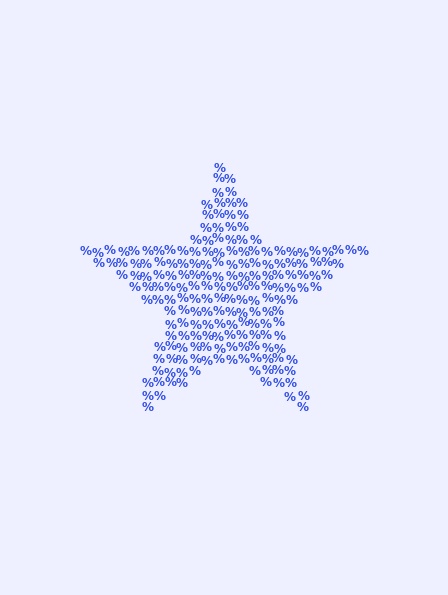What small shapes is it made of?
It is made of small percent signs.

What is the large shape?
The large shape is a star.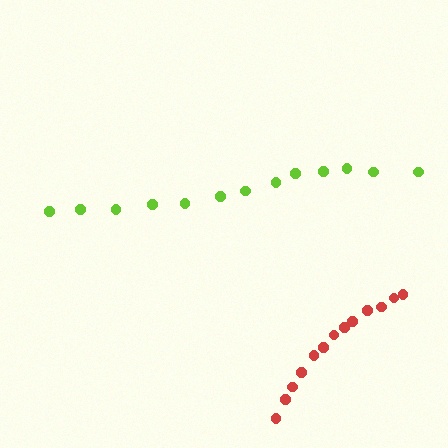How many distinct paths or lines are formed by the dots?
There are 2 distinct paths.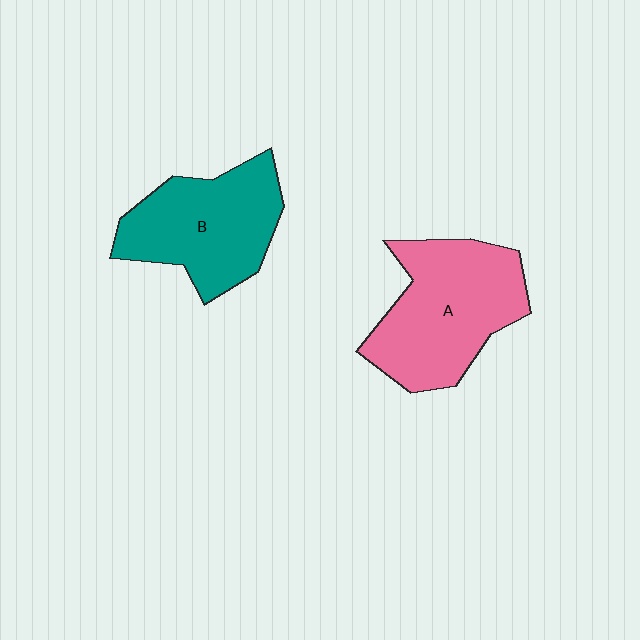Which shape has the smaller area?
Shape B (teal).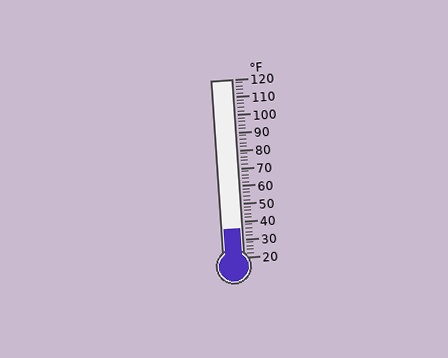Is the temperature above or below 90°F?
The temperature is below 90°F.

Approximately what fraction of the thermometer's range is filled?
The thermometer is filled to approximately 15% of its range.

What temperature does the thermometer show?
The thermometer shows approximately 36°F.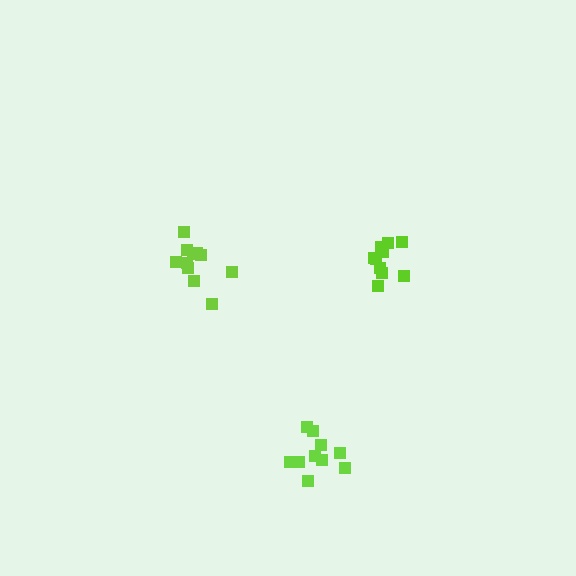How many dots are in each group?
Group 1: 10 dots, Group 2: 10 dots, Group 3: 11 dots (31 total).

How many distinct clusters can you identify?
There are 3 distinct clusters.